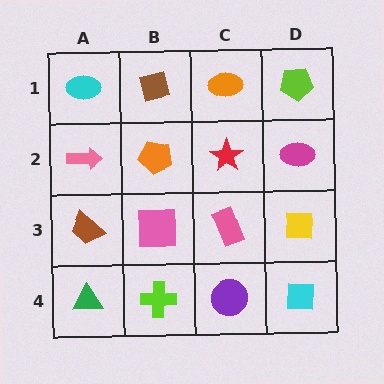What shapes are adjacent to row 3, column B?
An orange pentagon (row 2, column B), a lime cross (row 4, column B), a brown trapezoid (row 3, column A), a pink rectangle (row 3, column C).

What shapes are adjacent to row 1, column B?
An orange pentagon (row 2, column B), a cyan ellipse (row 1, column A), an orange ellipse (row 1, column C).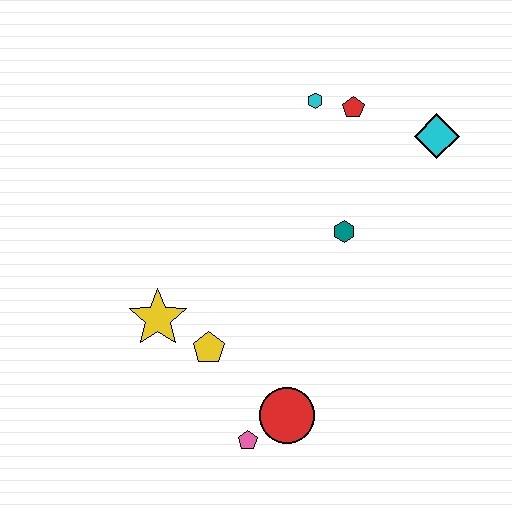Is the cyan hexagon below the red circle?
No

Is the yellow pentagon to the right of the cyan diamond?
No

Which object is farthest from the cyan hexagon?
The pink pentagon is farthest from the cyan hexagon.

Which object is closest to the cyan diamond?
The red pentagon is closest to the cyan diamond.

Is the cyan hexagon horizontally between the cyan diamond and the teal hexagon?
No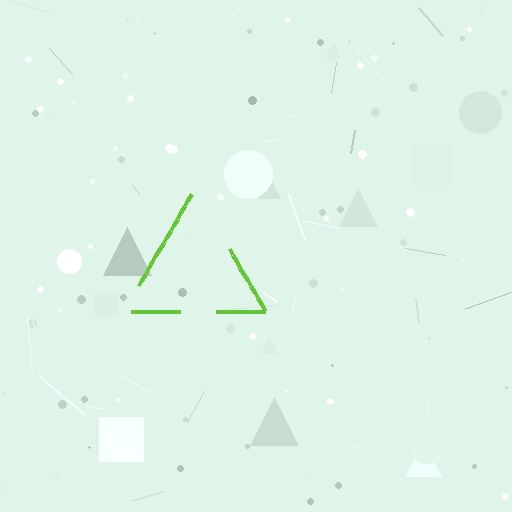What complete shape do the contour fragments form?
The contour fragments form a triangle.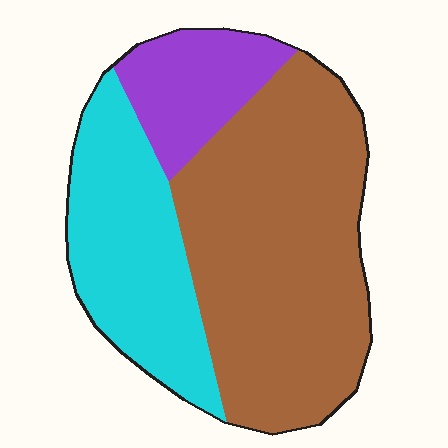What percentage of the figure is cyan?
Cyan covers about 30% of the figure.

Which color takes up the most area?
Brown, at roughly 55%.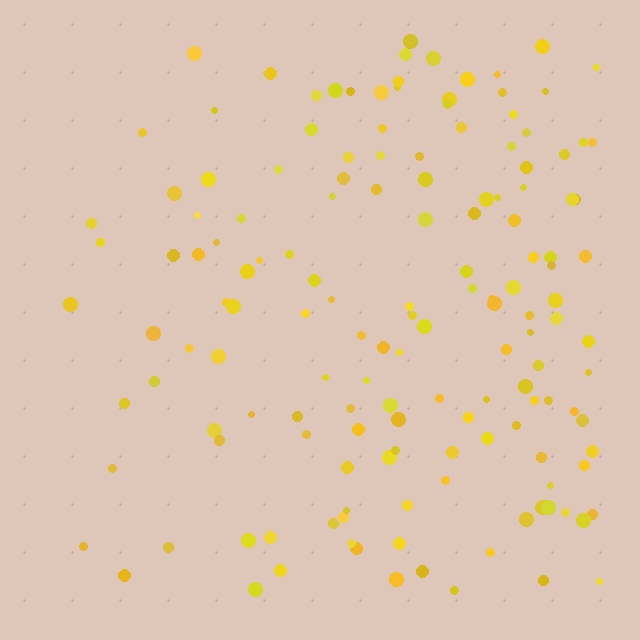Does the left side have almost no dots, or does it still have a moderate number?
Still a moderate number, just noticeably fewer than the right.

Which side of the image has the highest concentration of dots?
The right.